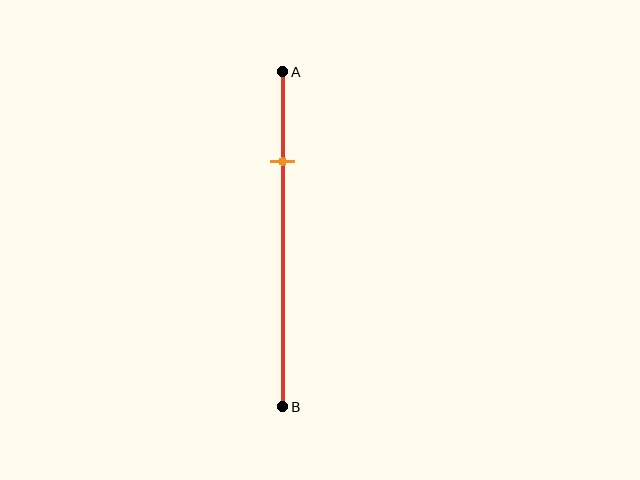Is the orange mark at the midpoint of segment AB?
No, the mark is at about 25% from A, not at the 50% midpoint.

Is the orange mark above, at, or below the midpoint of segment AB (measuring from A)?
The orange mark is above the midpoint of segment AB.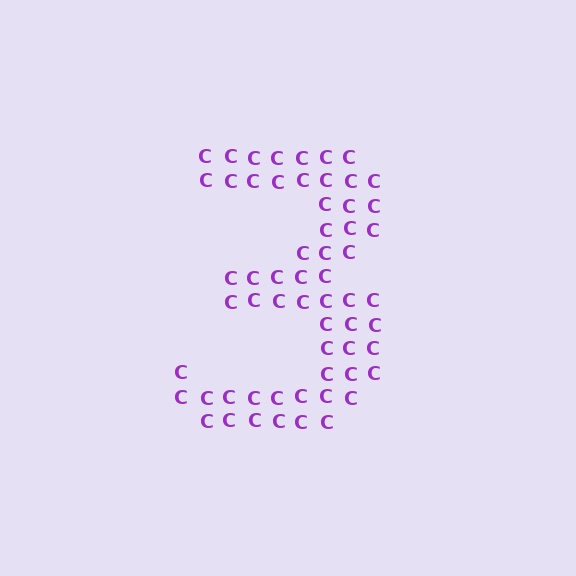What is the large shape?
The large shape is the digit 3.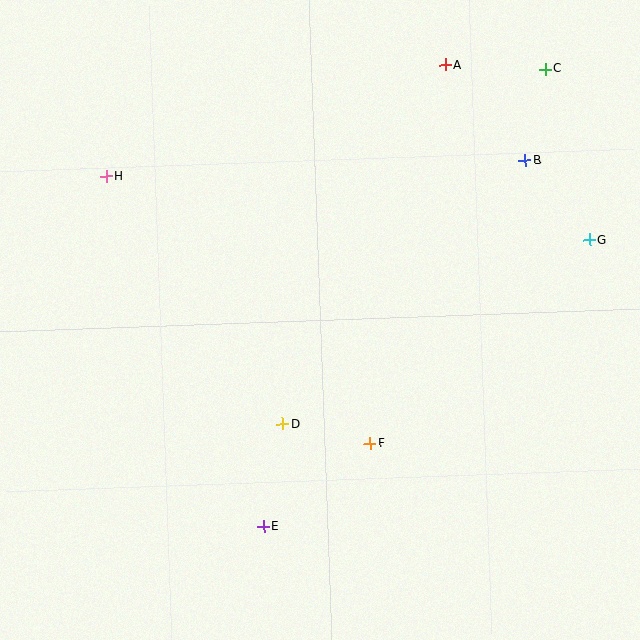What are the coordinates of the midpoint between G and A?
The midpoint between G and A is at (517, 153).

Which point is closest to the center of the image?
Point D at (282, 424) is closest to the center.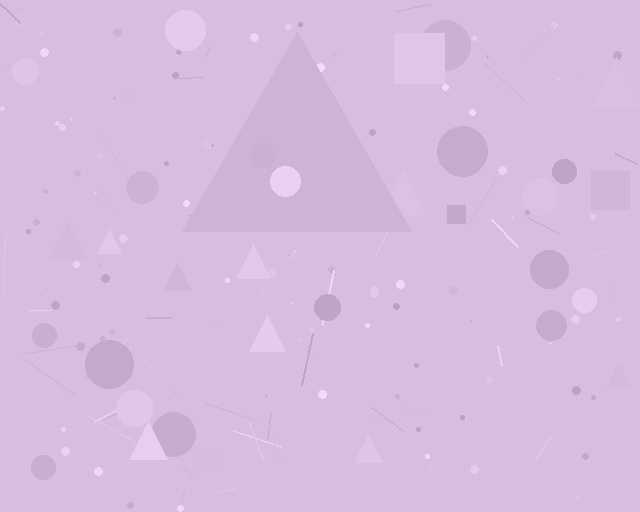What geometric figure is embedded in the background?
A triangle is embedded in the background.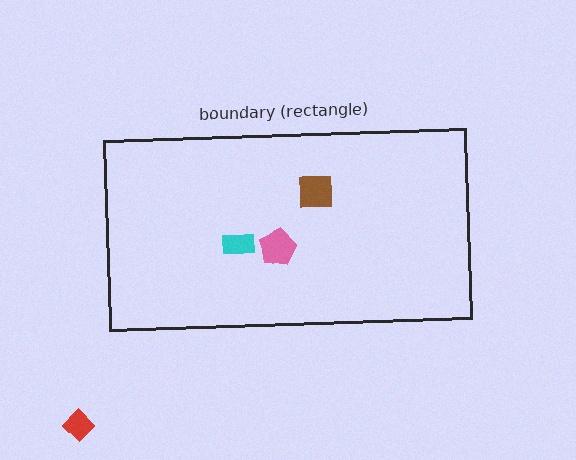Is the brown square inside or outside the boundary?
Inside.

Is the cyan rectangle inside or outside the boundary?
Inside.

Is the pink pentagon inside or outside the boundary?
Inside.